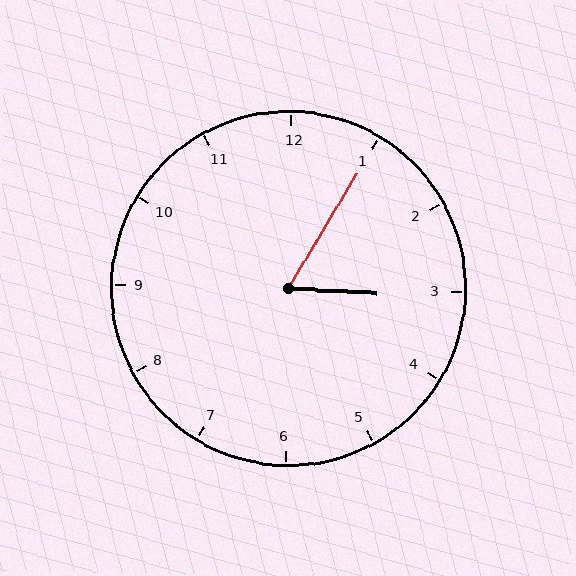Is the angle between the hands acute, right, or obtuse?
It is acute.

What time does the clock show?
3:05.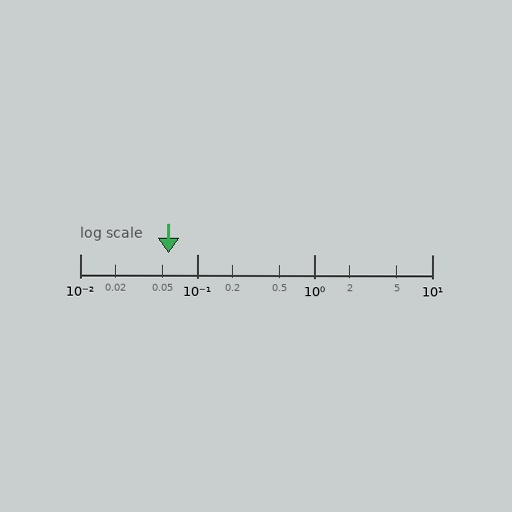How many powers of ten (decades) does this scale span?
The scale spans 3 decades, from 0.01 to 10.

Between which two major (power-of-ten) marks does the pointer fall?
The pointer is between 0.01 and 0.1.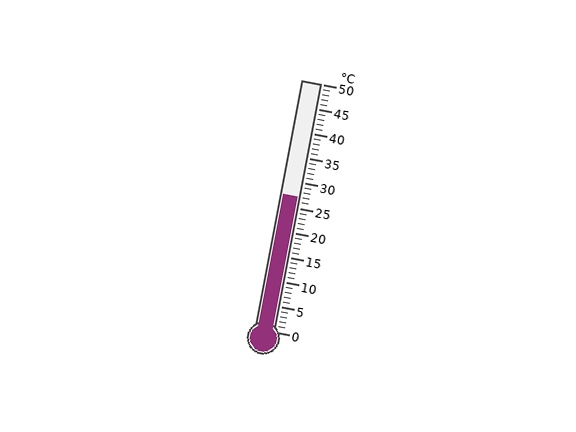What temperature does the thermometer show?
The thermometer shows approximately 27°C.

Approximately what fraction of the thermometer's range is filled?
The thermometer is filled to approximately 55% of its range.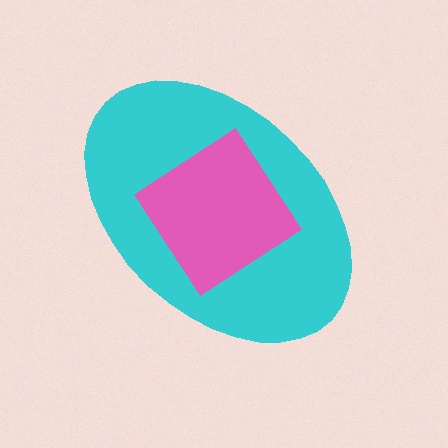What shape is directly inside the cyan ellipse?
The pink diamond.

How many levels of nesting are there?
2.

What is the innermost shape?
The pink diamond.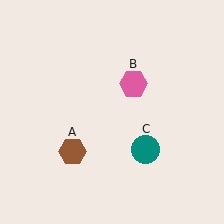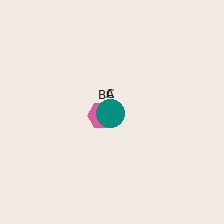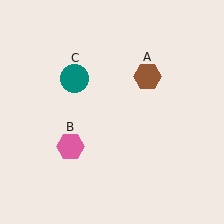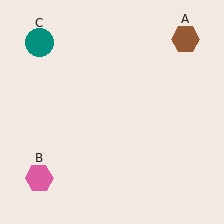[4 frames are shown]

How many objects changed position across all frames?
3 objects changed position: brown hexagon (object A), pink hexagon (object B), teal circle (object C).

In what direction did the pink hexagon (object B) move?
The pink hexagon (object B) moved down and to the left.